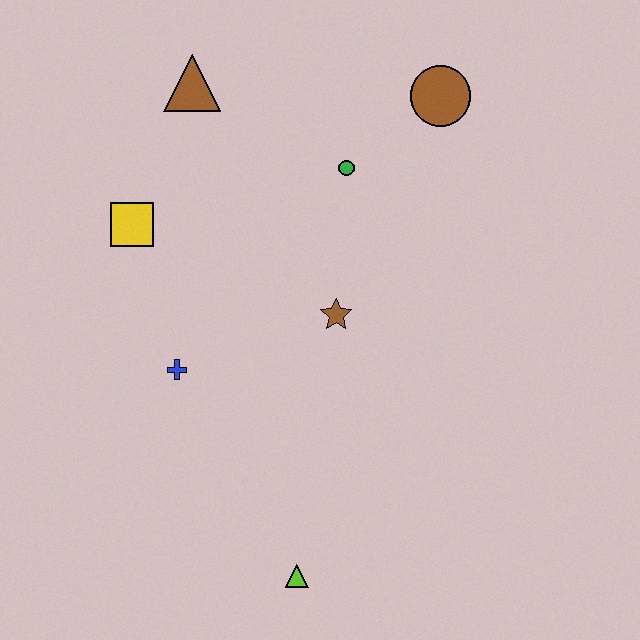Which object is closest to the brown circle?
The green circle is closest to the brown circle.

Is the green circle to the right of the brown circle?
No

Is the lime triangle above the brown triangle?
No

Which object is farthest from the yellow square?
The lime triangle is farthest from the yellow square.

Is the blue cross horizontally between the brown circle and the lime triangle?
No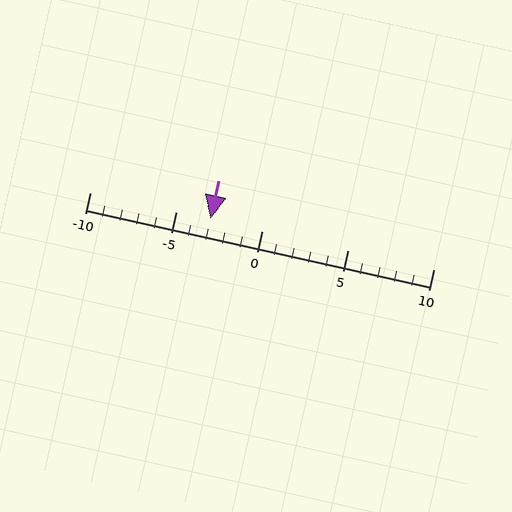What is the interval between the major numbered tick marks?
The major tick marks are spaced 5 units apart.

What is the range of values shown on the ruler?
The ruler shows values from -10 to 10.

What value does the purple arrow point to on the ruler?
The purple arrow points to approximately -3.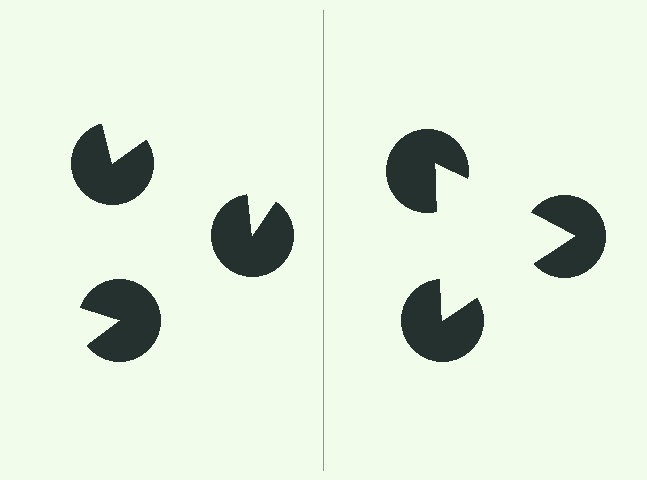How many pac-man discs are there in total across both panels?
6 — 3 on each side.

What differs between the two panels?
The pac-man discs are positioned identically on both sides; only the wedge orientations differ. On the right they align to a triangle; on the left they are misaligned.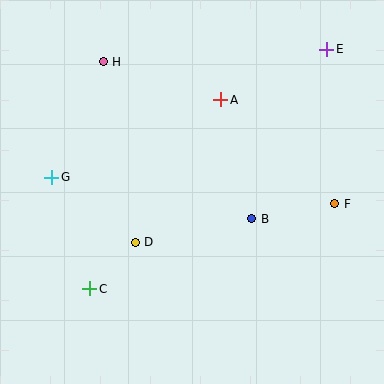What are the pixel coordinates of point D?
Point D is at (135, 242).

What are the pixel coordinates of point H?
Point H is at (103, 62).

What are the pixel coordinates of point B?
Point B is at (252, 219).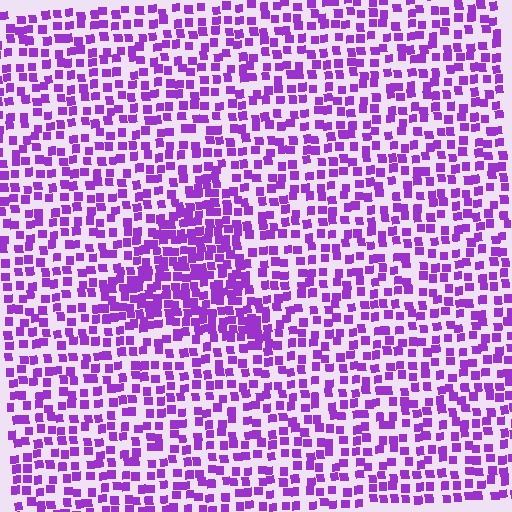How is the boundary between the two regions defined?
The boundary is defined by a change in element density (approximately 1.8x ratio). All elements are the same color, size, and shape.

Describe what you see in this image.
The image contains small purple elements arranged at two different densities. A triangle-shaped region is visible where the elements are more densely packed than the surrounding area.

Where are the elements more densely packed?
The elements are more densely packed inside the triangle boundary.